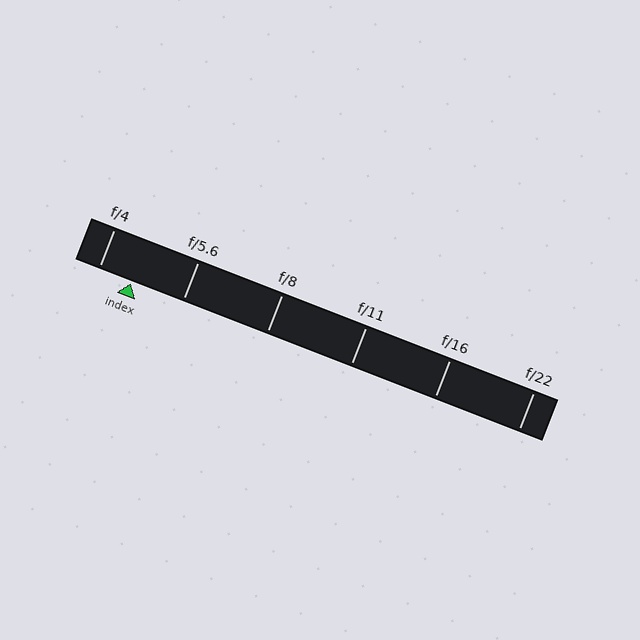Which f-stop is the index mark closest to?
The index mark is closest to f/4.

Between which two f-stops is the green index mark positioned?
The index mark is between f/4 and f/5.6.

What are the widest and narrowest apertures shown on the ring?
The widest aperture shown is f/4 and the narrowest is f/22.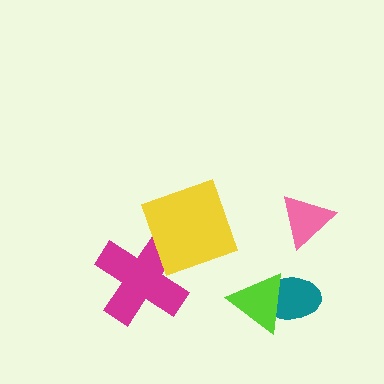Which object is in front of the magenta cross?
The yellow square is in front of the magenta cross.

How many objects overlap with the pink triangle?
0 objects overlap with the pink triangle.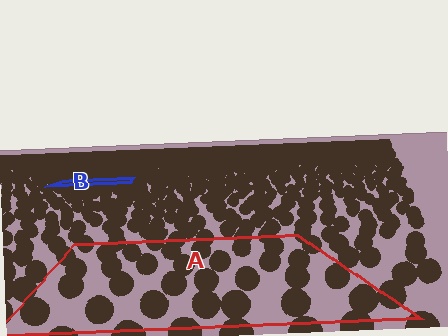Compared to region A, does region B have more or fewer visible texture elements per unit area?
Region B has more texture elements per unit area — they are packed more densely because it is farther away.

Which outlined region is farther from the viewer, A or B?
Region B is farther from the viewer — the texture elements inside it appear smaller and more densely packed.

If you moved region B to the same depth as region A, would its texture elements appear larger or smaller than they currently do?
They would appear larger. At a closer depth, the same texture elements are projected at a bigger on-screen size.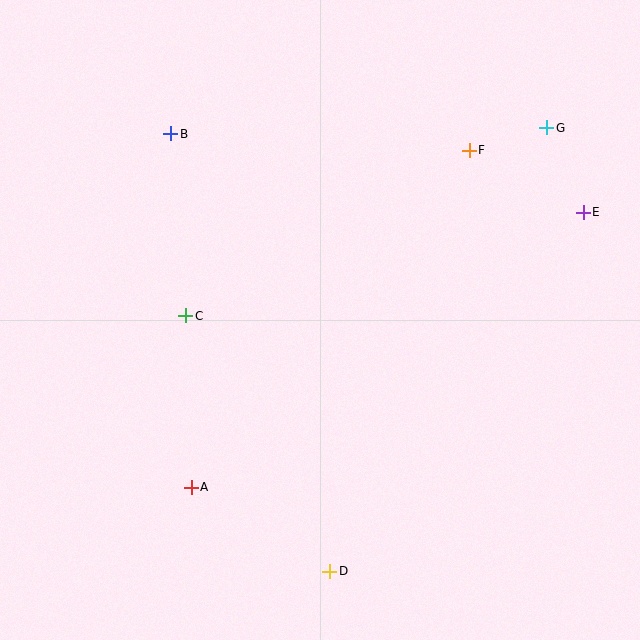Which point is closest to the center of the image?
Point C at (186, 316) is closest to the center.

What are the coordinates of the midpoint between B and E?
The midpoint between B and E is at (377, 173).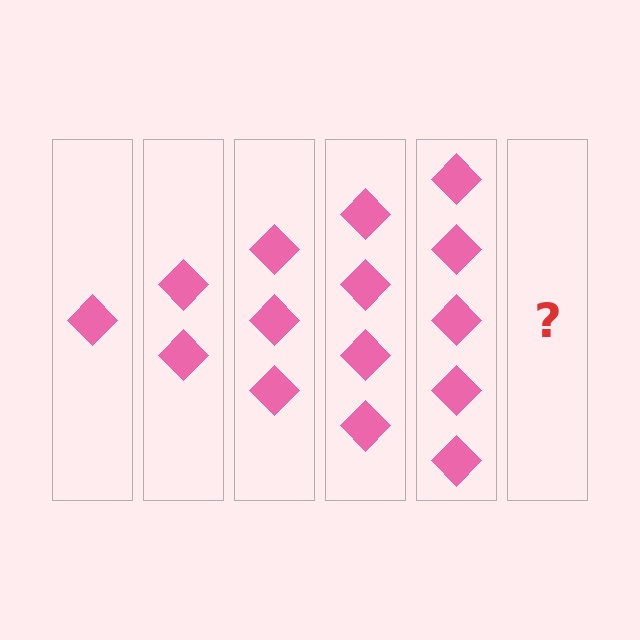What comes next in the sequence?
The next element should be 6 diamonds.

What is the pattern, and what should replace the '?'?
The pattern is that each step adds one more diamond. The '?' should be 6 diamonds.